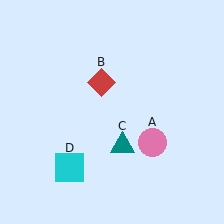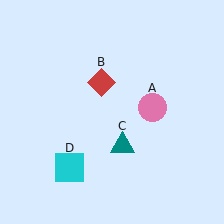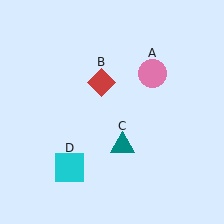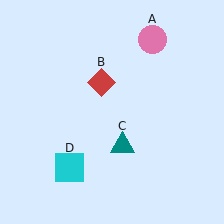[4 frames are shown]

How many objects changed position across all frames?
1 object changed position: pink circle (object A).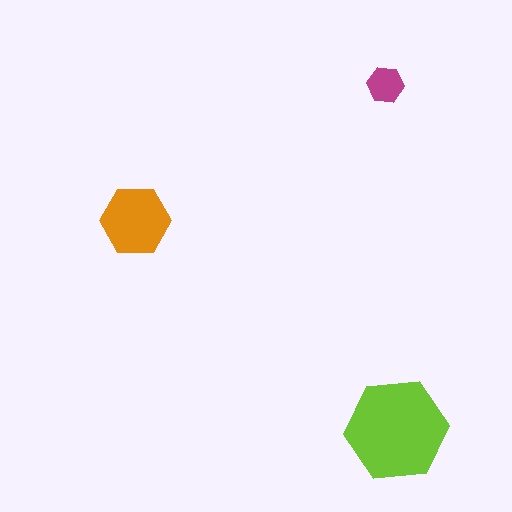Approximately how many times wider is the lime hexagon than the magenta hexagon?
About 3 times wider.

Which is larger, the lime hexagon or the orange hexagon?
The lime one.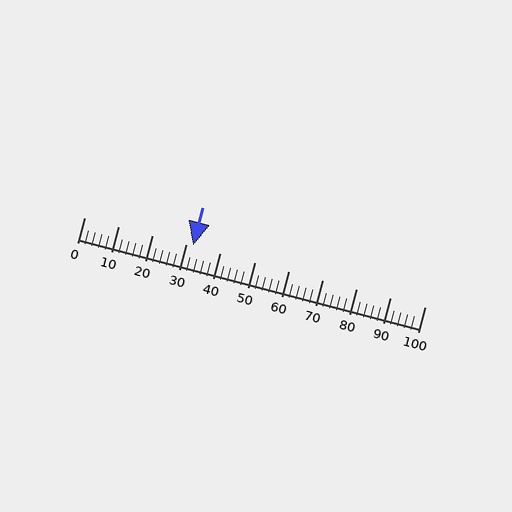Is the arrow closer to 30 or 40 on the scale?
The arrow is closer to 30.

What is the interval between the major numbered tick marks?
The major tick marks are spaced 10 units apart.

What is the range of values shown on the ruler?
The ruler shows values from 0 to 100.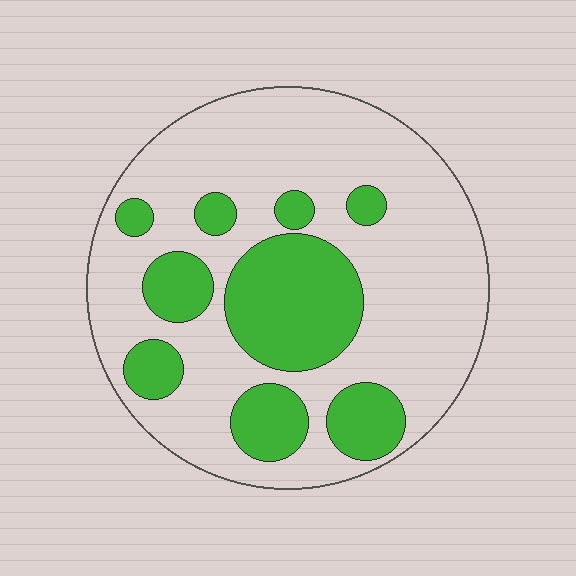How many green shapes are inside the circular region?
9.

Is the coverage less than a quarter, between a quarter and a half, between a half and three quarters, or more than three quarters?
Between a quarter and a half.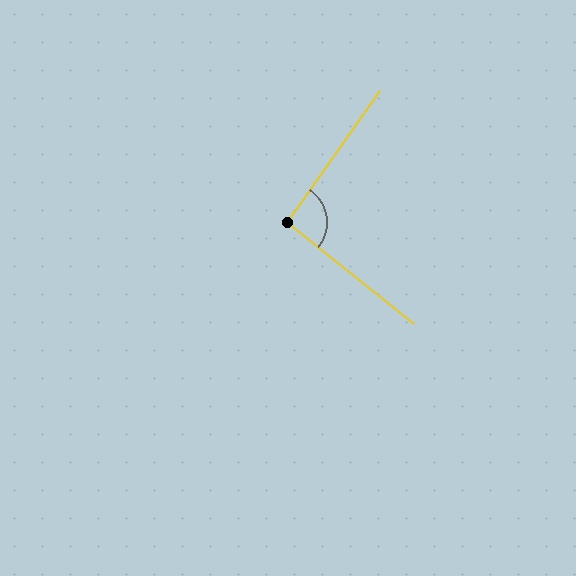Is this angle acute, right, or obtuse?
It is approximately a right angle.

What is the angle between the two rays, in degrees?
Approximately 93 degrees.